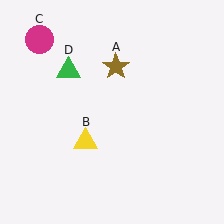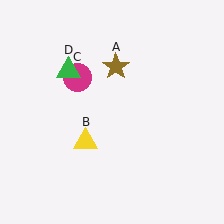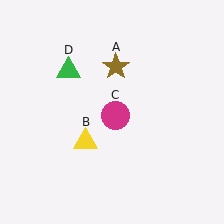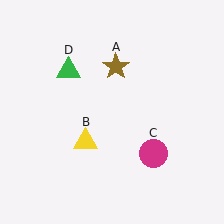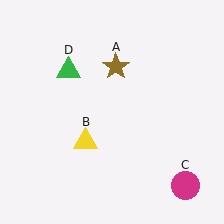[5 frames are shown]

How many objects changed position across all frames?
1 object changed position: magenta circle (object C).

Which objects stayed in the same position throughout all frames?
Brown star (object A) and yellow triangle (object B) and green triangle (object D) remained stationary.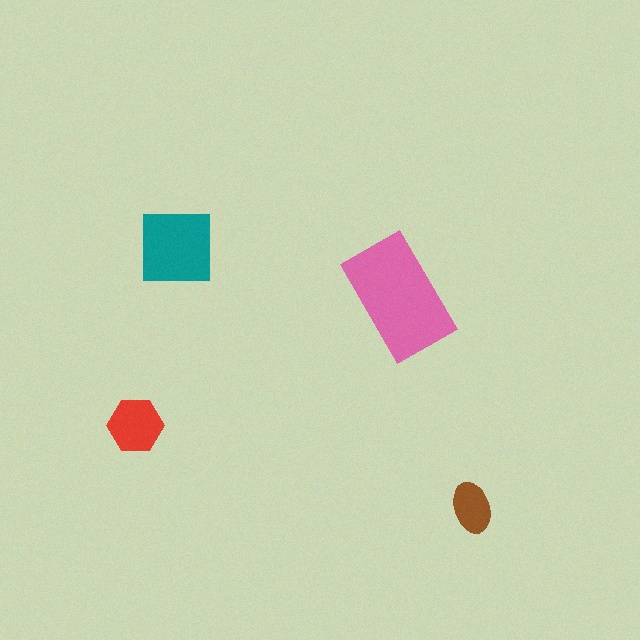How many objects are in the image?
There are 4 objects in the image.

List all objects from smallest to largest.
The brown ellipse, the red hexagon, the teal square, the pink rectangle.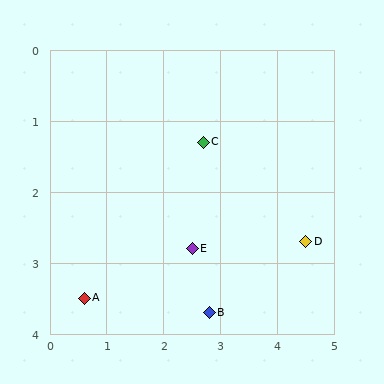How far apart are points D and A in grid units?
Points D and A are about 4.0 grid units apart.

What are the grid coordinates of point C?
Point C is at approximately (2.7, 1.3).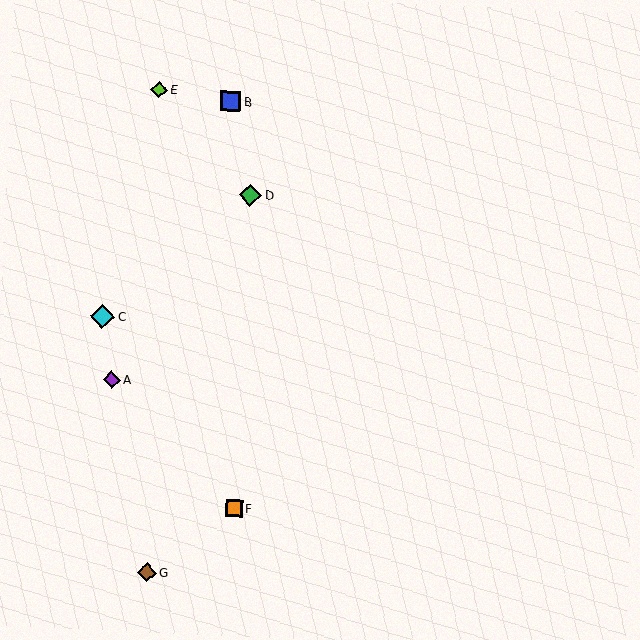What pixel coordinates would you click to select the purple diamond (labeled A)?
Click at (112, 380) to select the purple diamond A.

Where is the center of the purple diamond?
The center of the purple diamond is at (112, 380).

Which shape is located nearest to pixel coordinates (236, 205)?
The green diamond (labeled D) at (250, 195) is nearest to that location.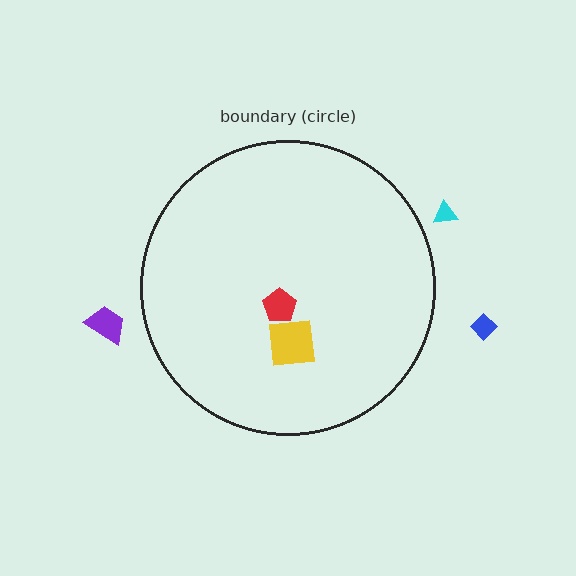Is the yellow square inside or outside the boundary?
Inside.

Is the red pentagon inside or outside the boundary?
Inside.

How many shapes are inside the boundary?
2 inside, 3 outside.